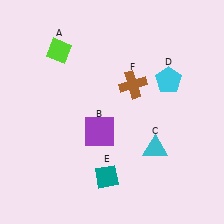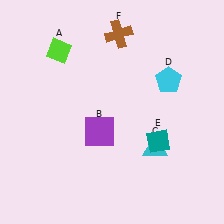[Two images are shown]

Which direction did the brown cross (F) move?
The brown cross (F) moved up.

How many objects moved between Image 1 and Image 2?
2 objects moved between the two images.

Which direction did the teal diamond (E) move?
The teal diamond (E) moved right.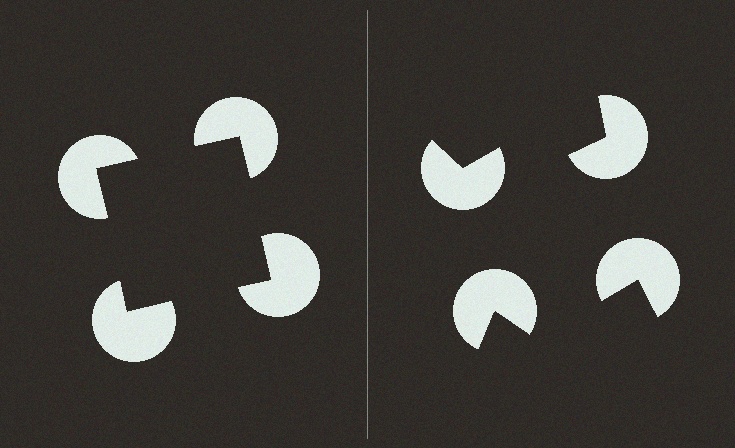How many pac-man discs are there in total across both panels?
8 — 4 on each side.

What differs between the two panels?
The pac-man discs are positioned identically on both sides; only the wedge orientations differ. On the left they align to a square; on the right they are misaligned.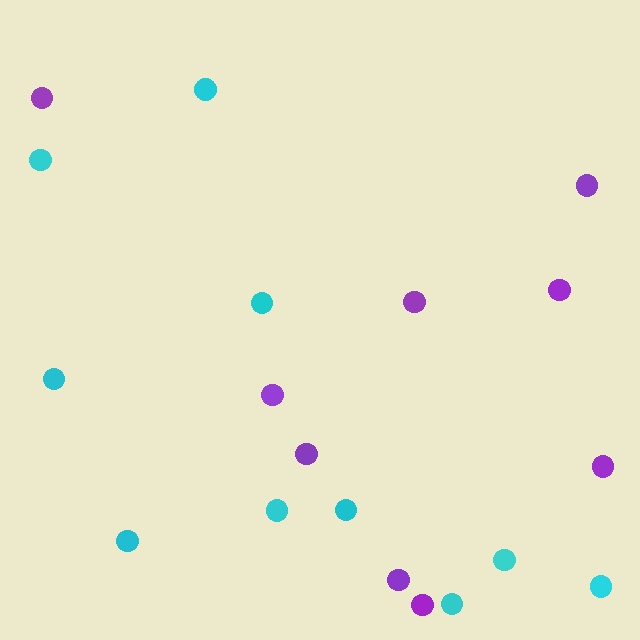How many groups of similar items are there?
There are 2 groups: one group of purple circles (9) and one group of cyan circles (10).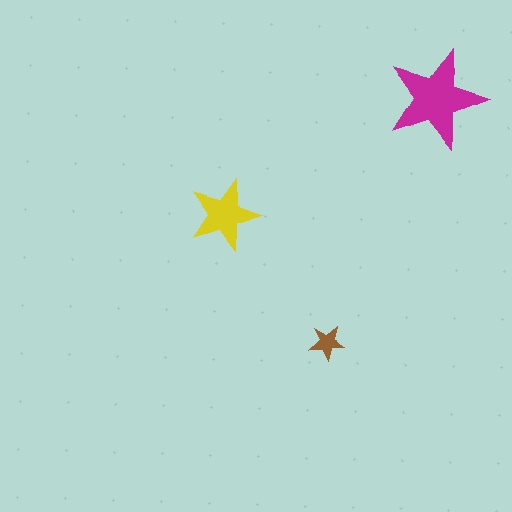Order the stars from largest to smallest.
the magenta one, the yellow one, the brown one.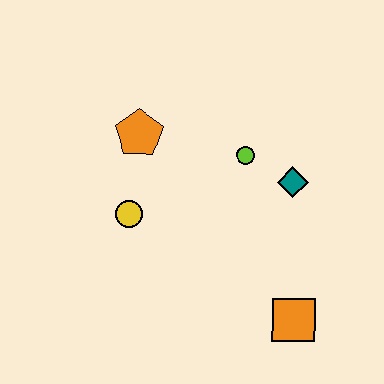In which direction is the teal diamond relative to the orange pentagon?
The teal diamond is to the right of the orange pentagon.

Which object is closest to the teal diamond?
The lime circle is closest to the teal diamond.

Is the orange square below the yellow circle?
Yes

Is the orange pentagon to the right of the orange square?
No